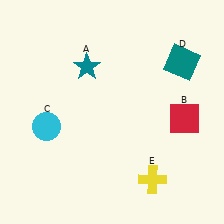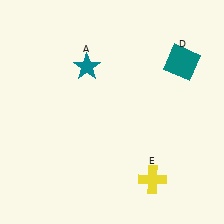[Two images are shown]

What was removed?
The cyan circle (C), the red square (B) were removed in Image 2.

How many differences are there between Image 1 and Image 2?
There are 2 differences between the two images.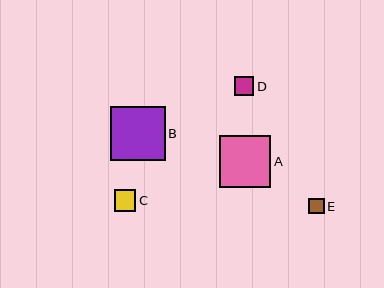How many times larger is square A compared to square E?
Square A is approximately 3.3 times the size of square E.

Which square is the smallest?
Square E is the smallest with a size of approximately 16 pixels.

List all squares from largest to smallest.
From largest to smallest: B, A, C, D, E.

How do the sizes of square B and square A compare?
Square B and square A are approximately the same size.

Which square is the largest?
Square B is the largest with a size of approximately 55 pixels.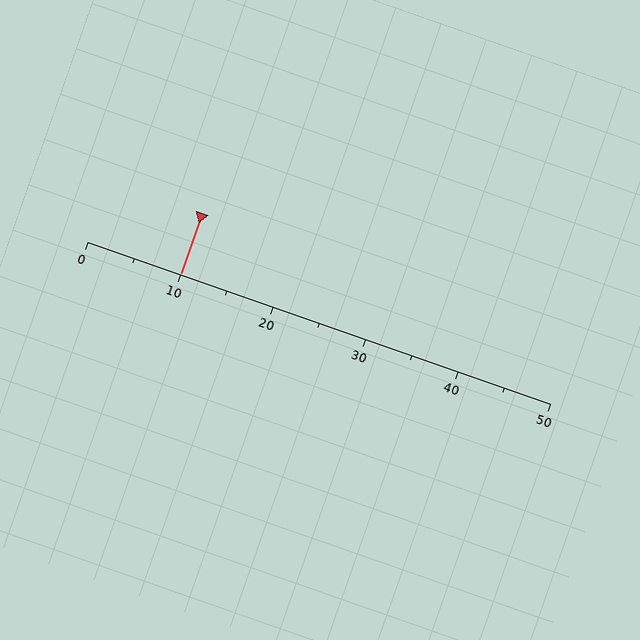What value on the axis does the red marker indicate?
The marker indicates approximately 10.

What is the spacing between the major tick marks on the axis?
The major ticks are spaced 10 apart.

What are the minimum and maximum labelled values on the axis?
The axis runs from 0 to 50.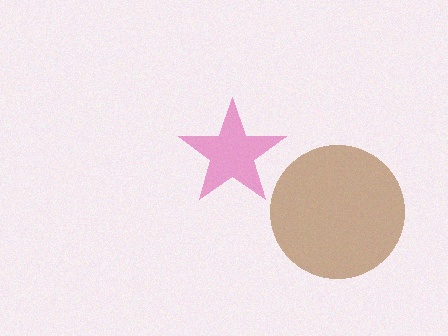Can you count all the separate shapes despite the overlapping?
Yes, there are 2 separate shapes.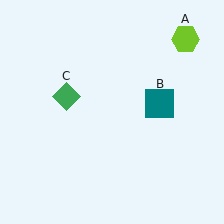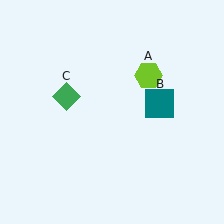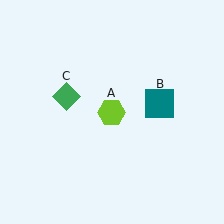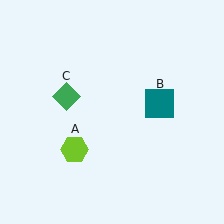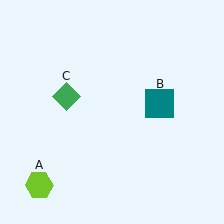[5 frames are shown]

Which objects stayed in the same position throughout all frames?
Teal square (object B) and green diamond (object C) remained stationary.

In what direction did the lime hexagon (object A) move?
The lime hexagon (object A) moved down and to the left.